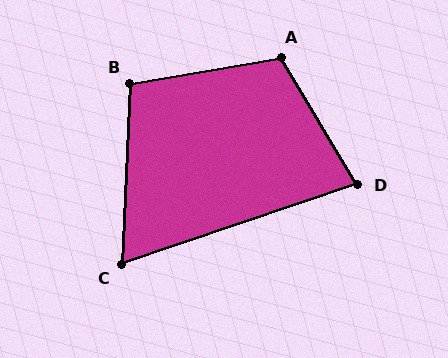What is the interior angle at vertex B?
Approximately 102 degrees (obtuse).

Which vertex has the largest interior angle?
A, at approximately 111 degrees.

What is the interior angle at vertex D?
Approximately 78 degrees (acute).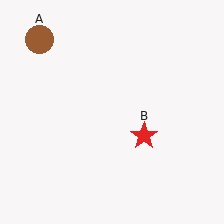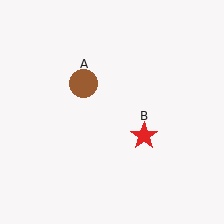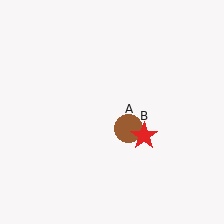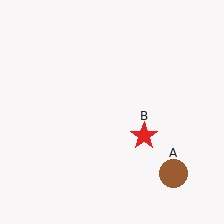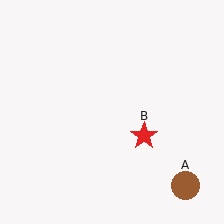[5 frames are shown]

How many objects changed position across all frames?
1 object changed position: brown circle (object A).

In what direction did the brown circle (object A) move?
The brown circle (object A) moved down and to the right.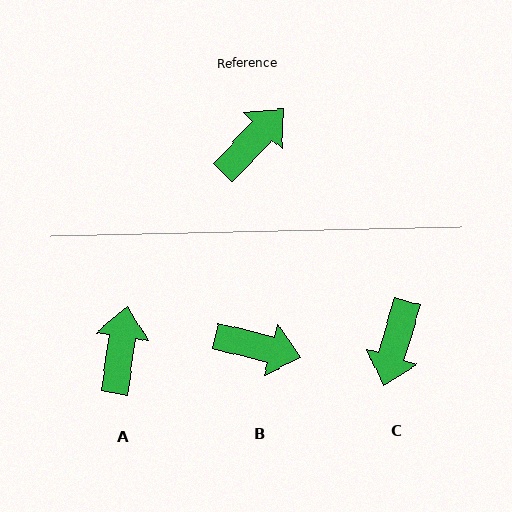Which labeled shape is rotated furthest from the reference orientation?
C, about 153 degrees away.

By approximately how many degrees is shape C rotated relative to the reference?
Approximately 153 degrees clockwise.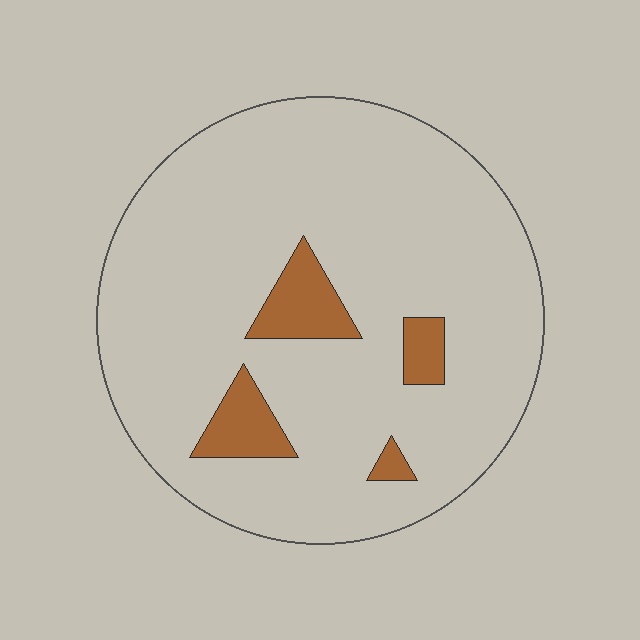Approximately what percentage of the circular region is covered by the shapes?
Approximately 10%.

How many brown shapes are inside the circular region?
4.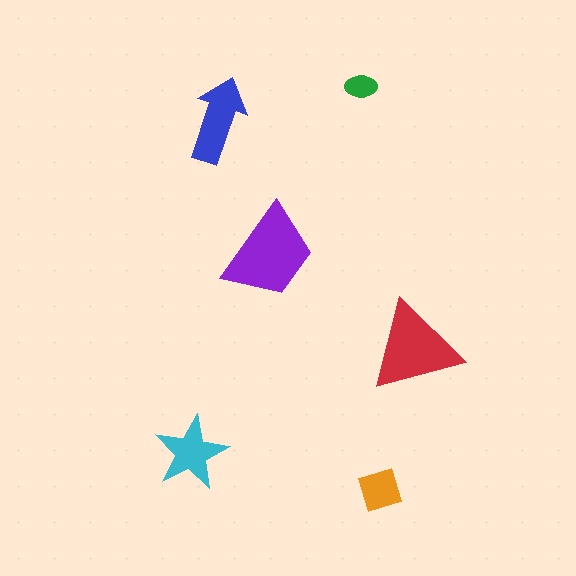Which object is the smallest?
The green ellipse.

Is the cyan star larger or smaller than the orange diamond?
Larger.